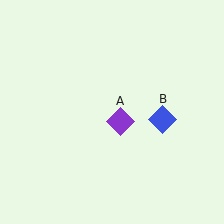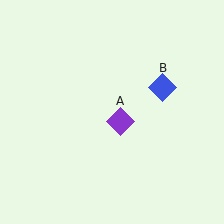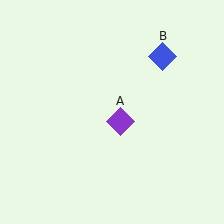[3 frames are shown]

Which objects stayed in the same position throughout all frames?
Purple diamond (object A) remained stationary.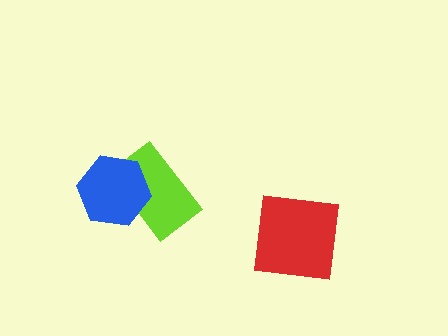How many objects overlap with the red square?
0 objects overlap with the red square.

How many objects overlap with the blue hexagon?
1 object overlaps with the blue hexagon.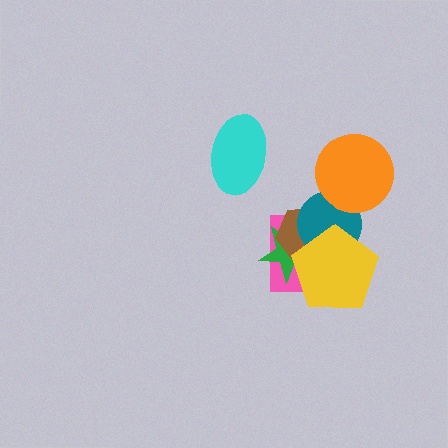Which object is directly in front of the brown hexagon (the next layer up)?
The teal circle is directly in front of the brown hexagon.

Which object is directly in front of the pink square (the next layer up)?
The green star is directly in front of the pink square.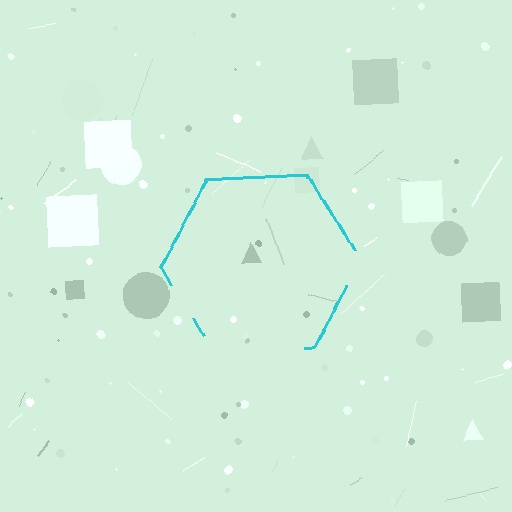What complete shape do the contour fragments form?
The contour fragments form a hexagon.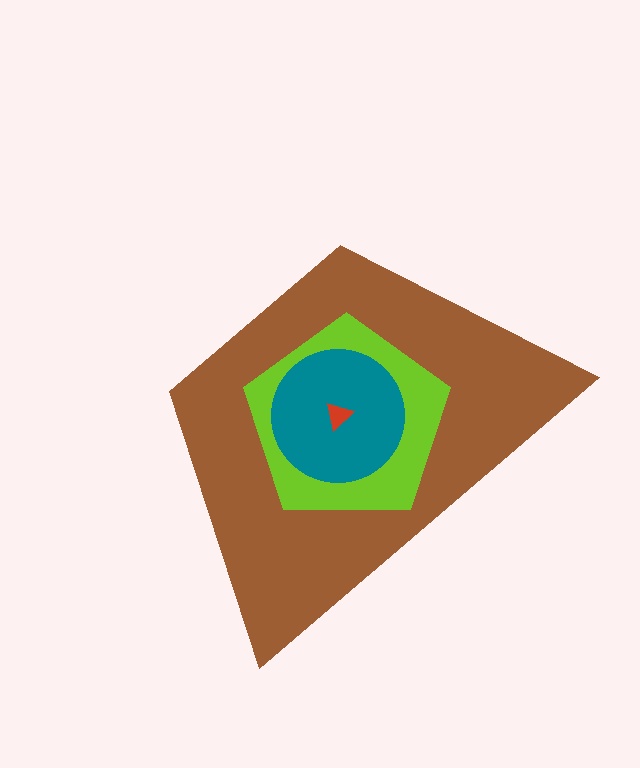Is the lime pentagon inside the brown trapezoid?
Yes.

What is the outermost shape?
The brown trapezoid.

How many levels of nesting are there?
4.